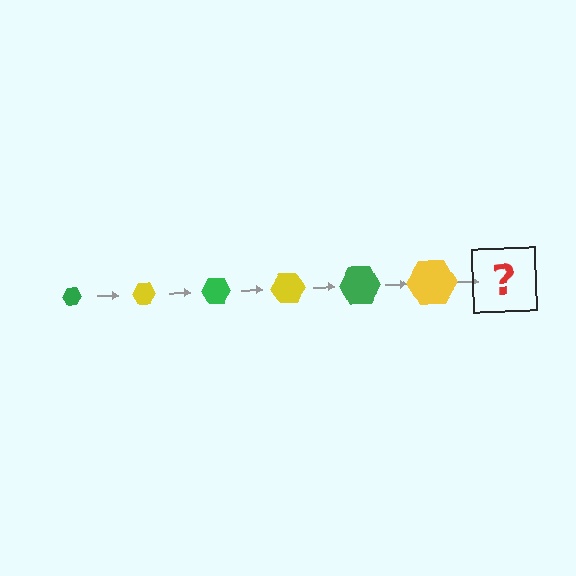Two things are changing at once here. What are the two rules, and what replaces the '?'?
The two rules are that the hexagon grows larger each step and the color cycles through green and yellow. The '?' should be a green hexagon, larger than the previous one.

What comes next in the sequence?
The next element should be a green hexagon, larger than the previous one.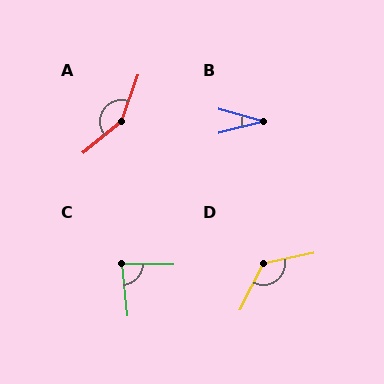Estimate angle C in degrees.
Approximately 84 degrees.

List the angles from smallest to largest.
B (31°), C (84°), D (129°), A (149°).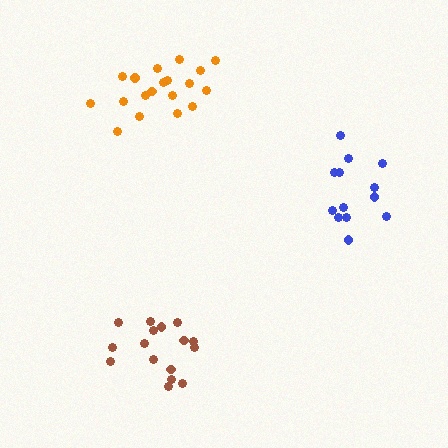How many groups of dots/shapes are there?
There are 3 groups.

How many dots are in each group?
Group 1: 19 dots, Group 2: 13 dots, Group 3: 16 dots (48 total).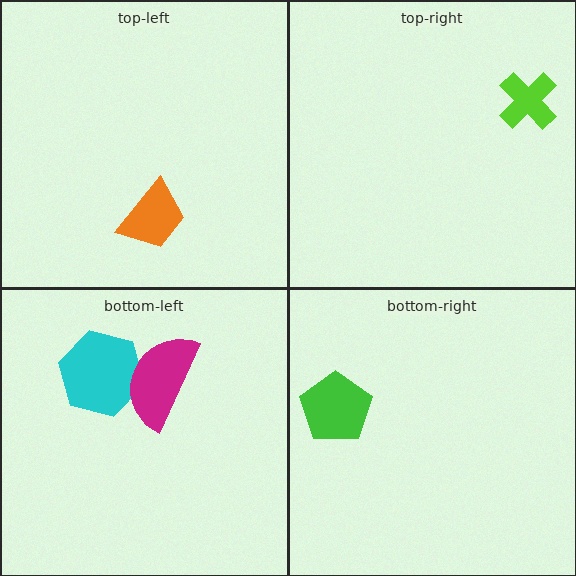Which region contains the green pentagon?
The bottom-right region.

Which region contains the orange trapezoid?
The top-left region.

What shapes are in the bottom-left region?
The cyan hexagon, the magenta semicircle.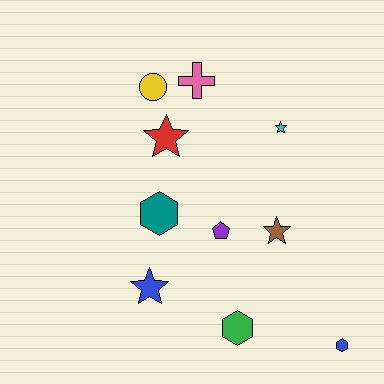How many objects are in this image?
There are 10 objects.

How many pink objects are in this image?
There is 1 pink object.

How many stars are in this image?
There are 4 stars.